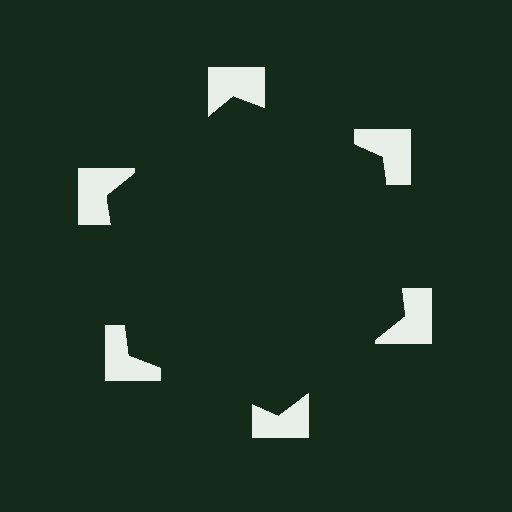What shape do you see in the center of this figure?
An illusory hexagon — its edges are inferred from the aligned wedge cuts in the notched squares, not physically drawn.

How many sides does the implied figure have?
6 sides.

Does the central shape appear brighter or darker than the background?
It typically appears slightly darker than the background, even though no actual brightness change is drawn.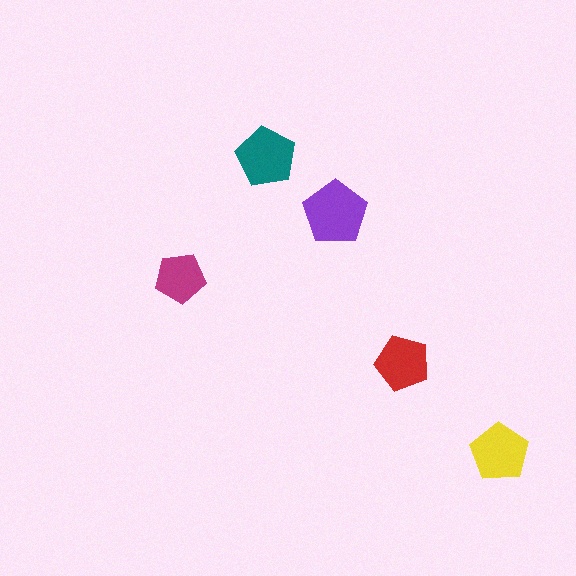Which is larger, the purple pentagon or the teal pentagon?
The purple one.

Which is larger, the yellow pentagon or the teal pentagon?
The teal one.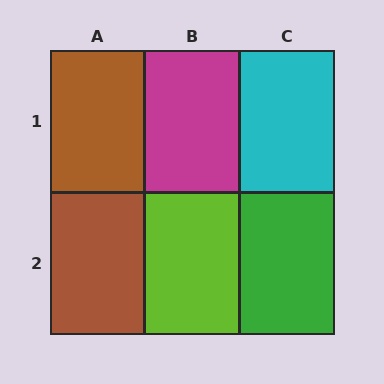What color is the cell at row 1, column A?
Brown.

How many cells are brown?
2 cells are brown.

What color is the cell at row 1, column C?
Cyan.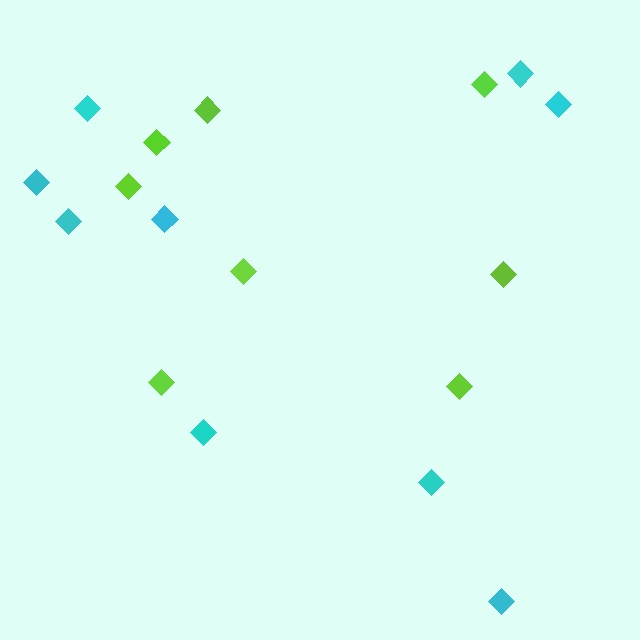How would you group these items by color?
There are 2 groups: one group of lime diamonds (8) and one group of cyan diamonds (9).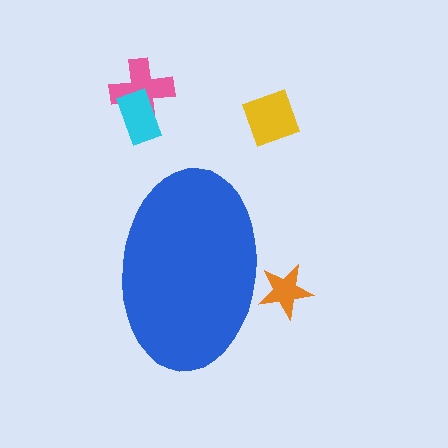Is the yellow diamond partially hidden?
No, the yellow diamond is fully visible.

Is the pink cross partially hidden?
No, the pink cross is fully visible.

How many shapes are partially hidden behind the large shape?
1 shape is partially hidden.